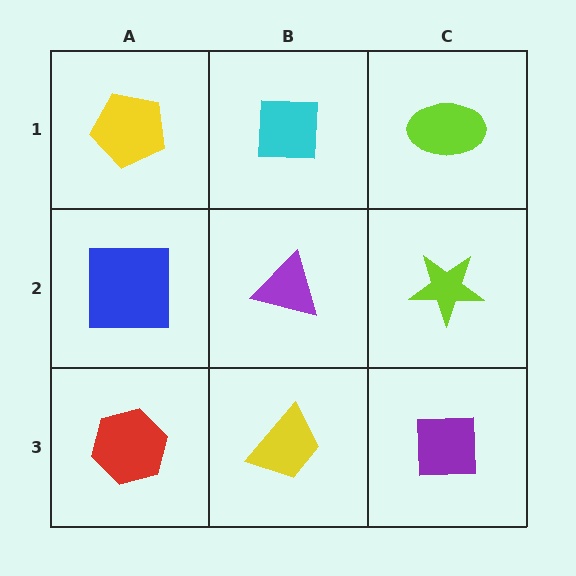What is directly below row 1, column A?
A blue square.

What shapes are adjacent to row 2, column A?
A yellow pentagon (row 1, column A), a red hexagon (row 3, column A), a purple triangle (row 2, column B).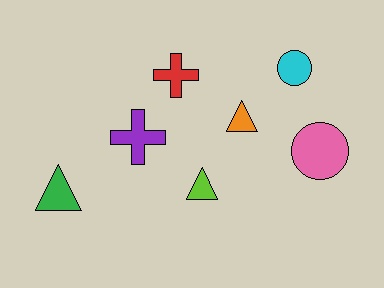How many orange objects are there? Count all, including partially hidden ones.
There is 1 orange object.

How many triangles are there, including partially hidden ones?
There are 3 triangles.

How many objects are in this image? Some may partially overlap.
There are 7 objects.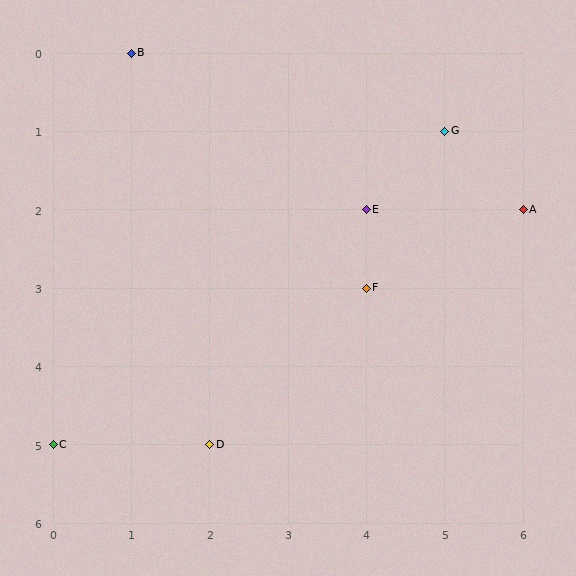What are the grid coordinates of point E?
Point E is at grid coordinates (4, 2).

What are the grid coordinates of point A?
Point A is at grid coordinates (6, 2).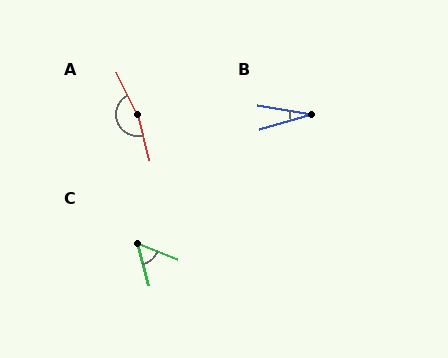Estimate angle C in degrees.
Approximately 53 degrees.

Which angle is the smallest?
B, at approximately 26 degrees.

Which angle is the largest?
A, at approximately 168 degrees.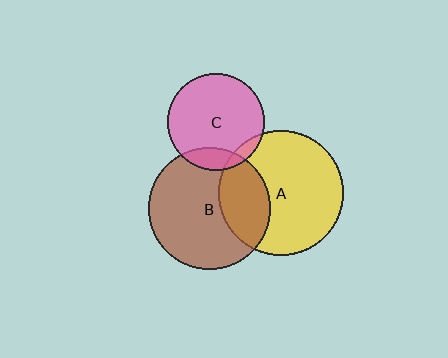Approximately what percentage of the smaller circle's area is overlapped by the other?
Approximately 30%.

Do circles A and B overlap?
Yes.